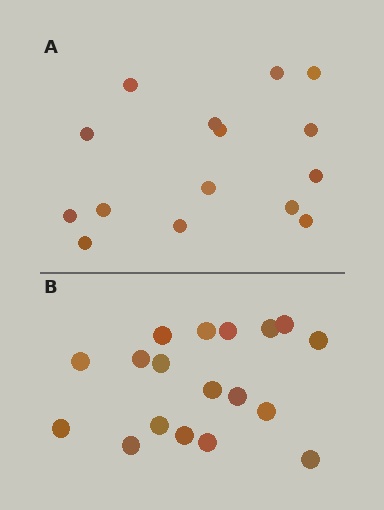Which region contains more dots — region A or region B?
Region B (the bottom region) has more dots.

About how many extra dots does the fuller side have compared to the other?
Region B has just a few more — roughly 2 or 3 more dots than region A.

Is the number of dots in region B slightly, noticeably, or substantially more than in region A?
Region B has only slightly more — the two regions are fairly close. The ratio is roughly 1.2 to 1.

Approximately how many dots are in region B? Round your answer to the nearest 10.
About 20 dots. (The exact count is 18, which rounds to 20.)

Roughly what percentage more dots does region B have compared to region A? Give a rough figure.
About 20% more.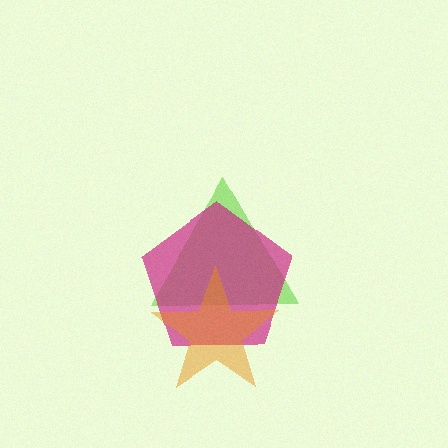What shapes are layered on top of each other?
The layered shapes are: a lime triangle, a magenta pentagon, an orange star.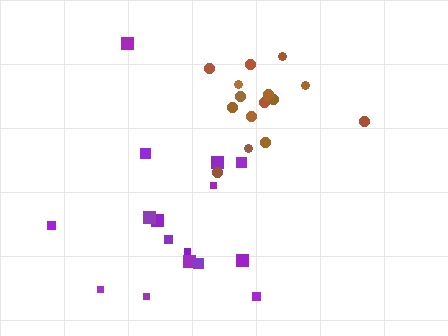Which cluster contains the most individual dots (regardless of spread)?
Purple (16).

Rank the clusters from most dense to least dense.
brown, purple.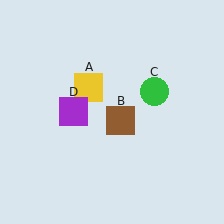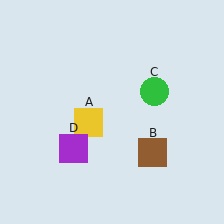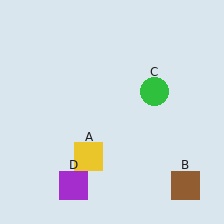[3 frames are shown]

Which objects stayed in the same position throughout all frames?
Green circle (object C) remained stationary.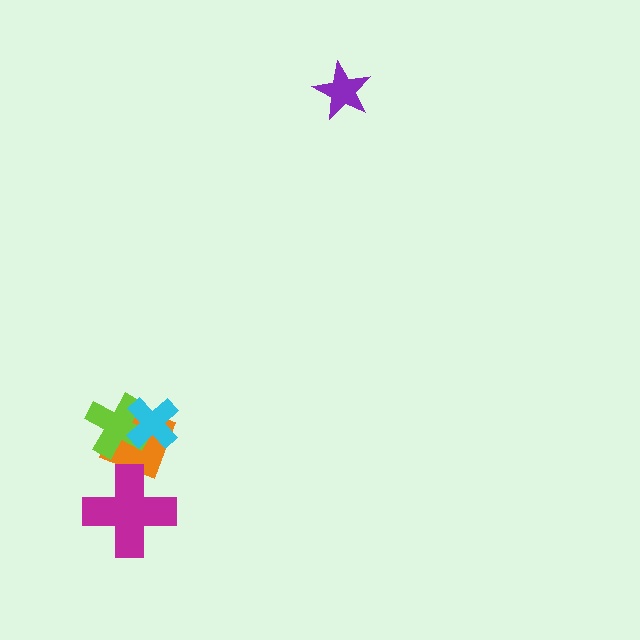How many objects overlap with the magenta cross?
1 object overlaps with the magenta cross.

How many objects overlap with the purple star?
0 objects overlap with the purple star.